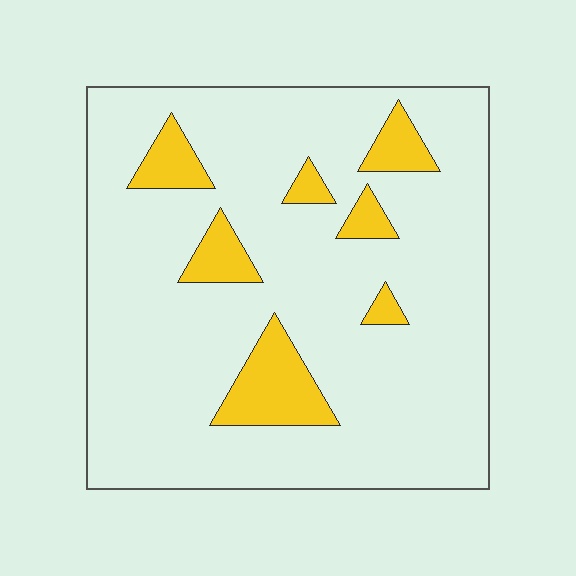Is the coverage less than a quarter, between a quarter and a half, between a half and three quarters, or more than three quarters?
Less than a quarter.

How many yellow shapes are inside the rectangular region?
7.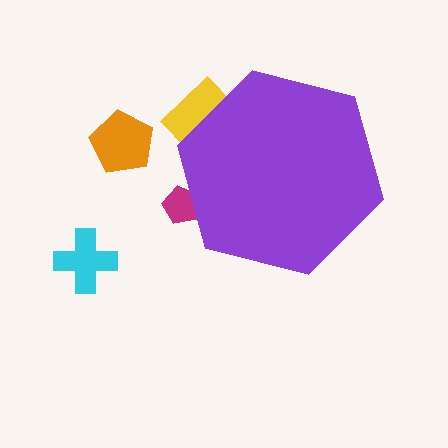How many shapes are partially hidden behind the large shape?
2 shapes are partially hidden.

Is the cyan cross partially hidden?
No, the cyan cross is fully visible.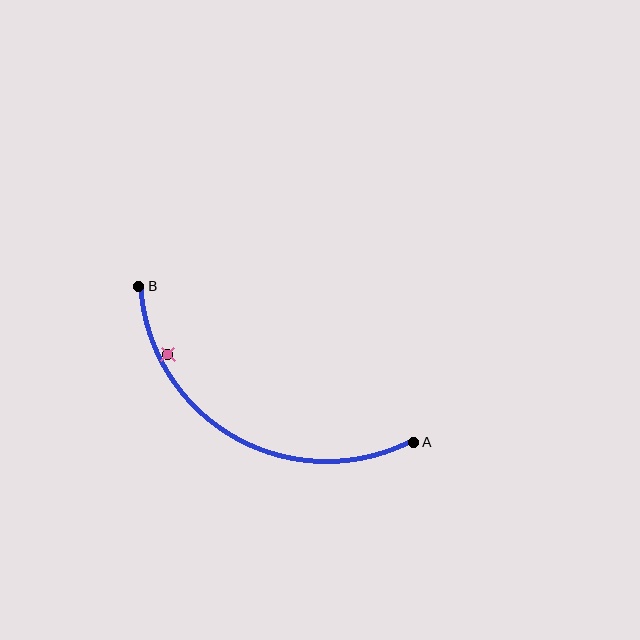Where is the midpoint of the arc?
The arc midpoint is the point on the curve farthest from the straight line joining A and B. It sits below that line.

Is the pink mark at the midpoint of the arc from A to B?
No — the pink mark does not lie on the arc at all. It sits slightly inside the curve.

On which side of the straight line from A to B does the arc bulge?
The arc bulges below the straight line connecting A and B.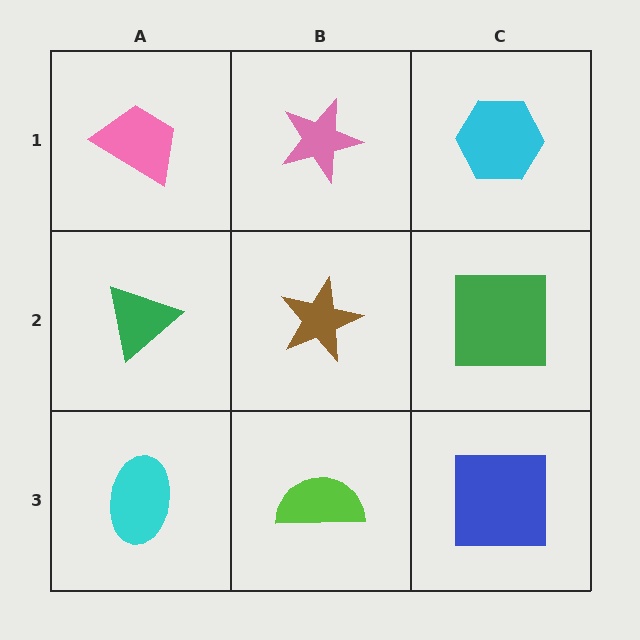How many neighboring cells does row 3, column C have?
2.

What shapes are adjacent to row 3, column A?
A green triangle (row 2, column A), a lime semicircle (row 3, column B).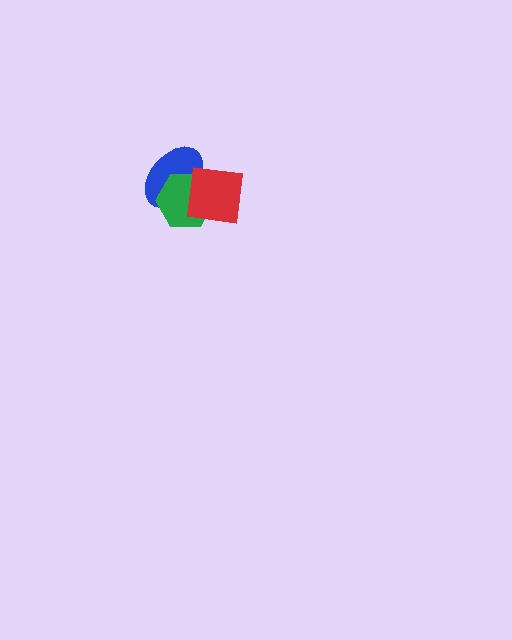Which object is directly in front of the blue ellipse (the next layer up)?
The green hexagon is directly in front of the blue ellipse.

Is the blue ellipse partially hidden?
Yes, it is partially covered by another shape.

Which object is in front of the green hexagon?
The red square is in front of the green hexagon.